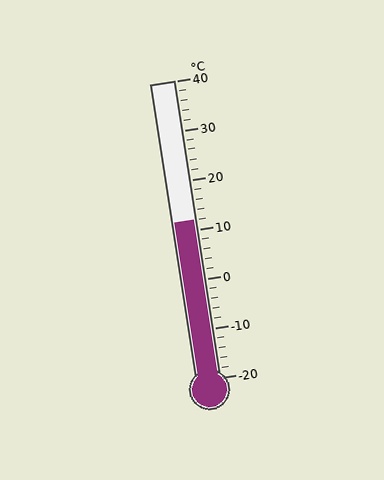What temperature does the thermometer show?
The thermometer shows approximately 12°C.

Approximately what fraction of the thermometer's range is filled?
The thermometer is filled to approximately 55% of its range.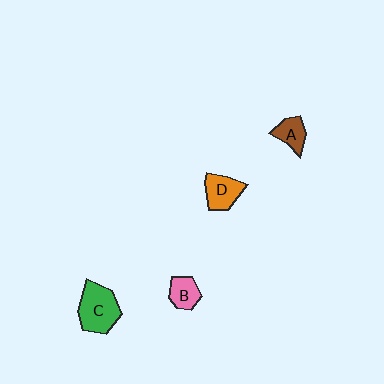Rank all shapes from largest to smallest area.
From largest to smallest: C (green), D (orange), B (pink), A (brown).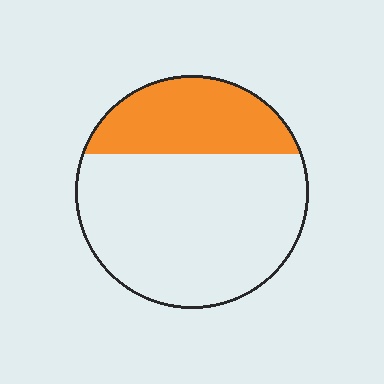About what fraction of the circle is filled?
About one third (1/3).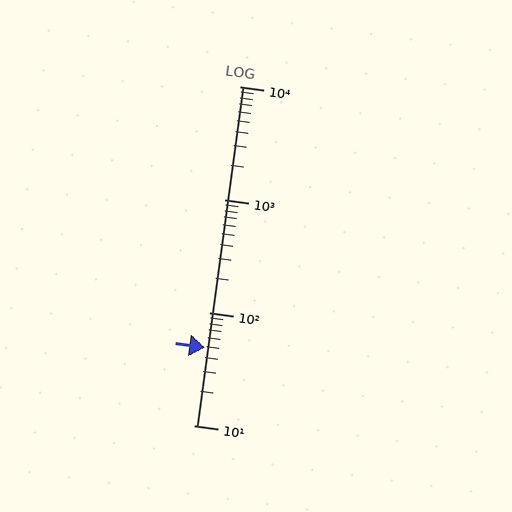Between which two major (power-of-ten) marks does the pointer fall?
The pointer is between 10 and 100.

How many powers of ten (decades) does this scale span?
The scale spans 3 decades, from 10 to 10000.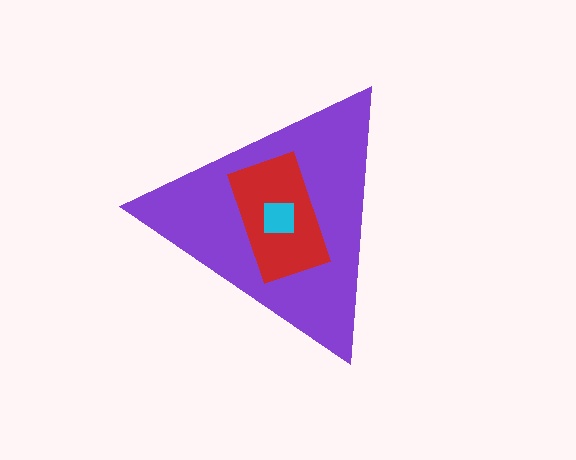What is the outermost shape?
The purple triangle.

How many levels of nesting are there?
3.